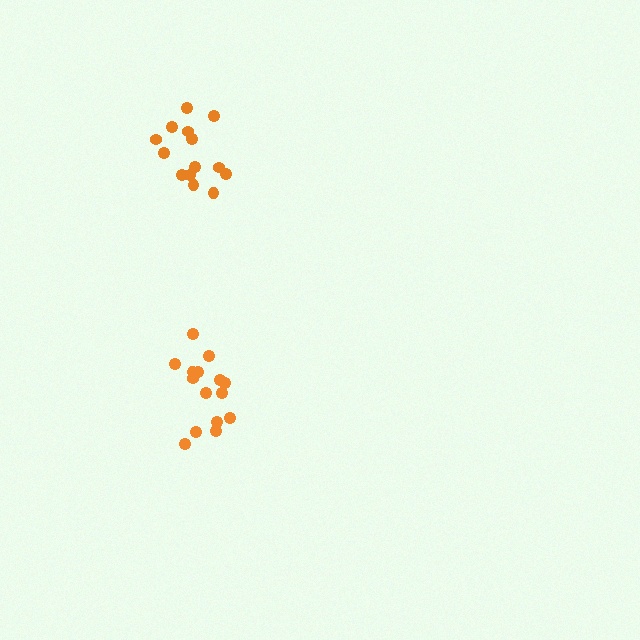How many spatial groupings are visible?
There are 2 spatial groupings.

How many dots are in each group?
Group 1: 15 dots, Group 2: 14 dots (29 total).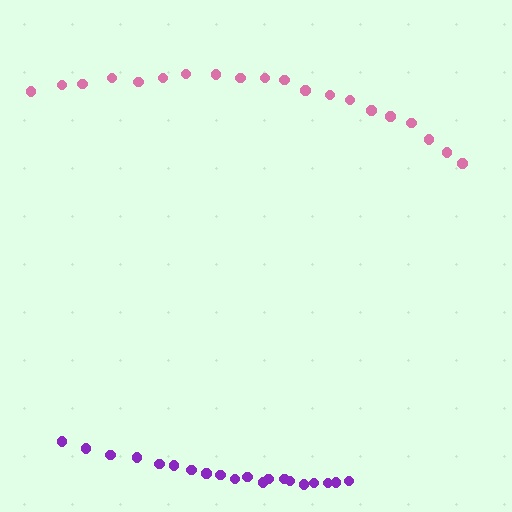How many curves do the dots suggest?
There are 2 distinct paths.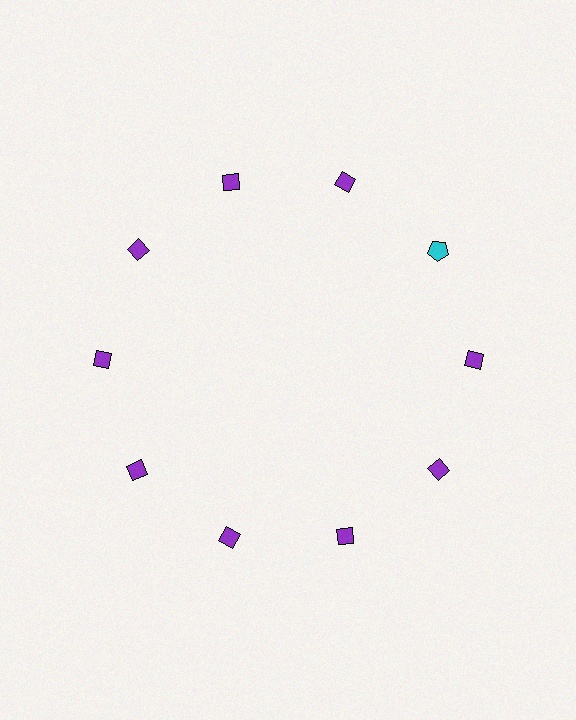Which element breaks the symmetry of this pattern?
The cyan pentagon at roughly the 2 o'clock position breaks the symmetry. All other shapes are purple diamonds.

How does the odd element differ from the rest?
It differs in both color (cyan instead of purple) and shape (pentagon instead of diamond).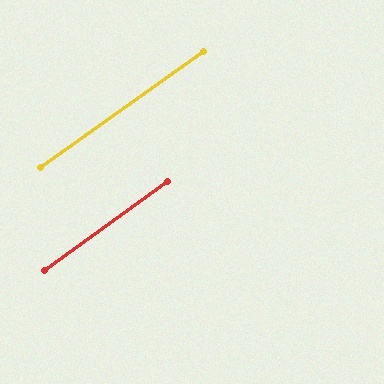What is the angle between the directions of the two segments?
Approximately 0 degrees.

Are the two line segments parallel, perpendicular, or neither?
Parallel — their directions differ by only 0.5°.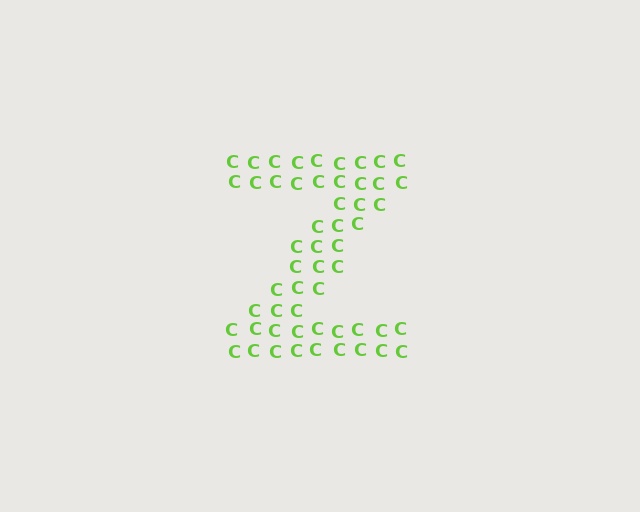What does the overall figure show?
The overall figure shows the letter Z.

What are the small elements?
The small elements are letter C's.